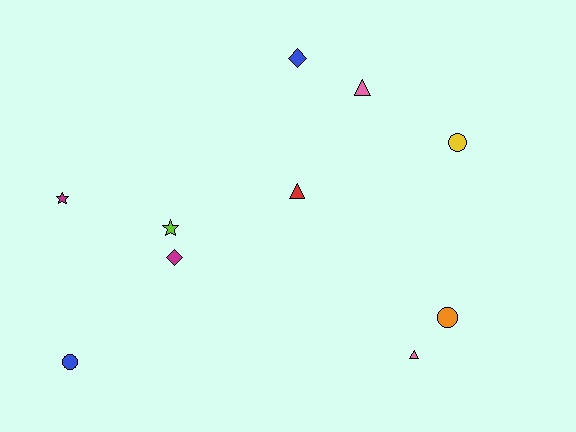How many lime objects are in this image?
There is 1 lime object.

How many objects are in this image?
There are 10 objects.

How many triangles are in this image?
There are 3 triangles.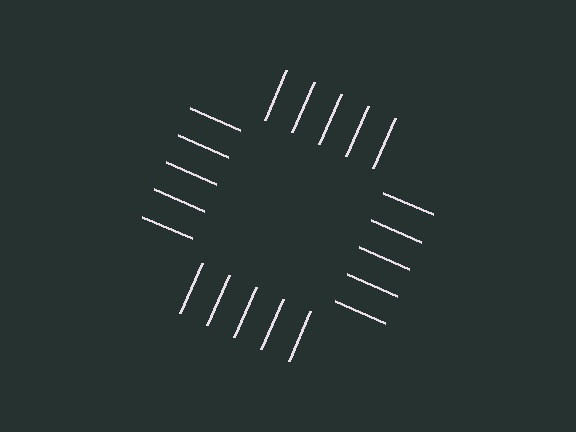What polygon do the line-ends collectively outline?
An illusory square — the line segments terminate on its edges but no continuous stroke is drawn.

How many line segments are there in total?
20 — 5 along each of the 4 edges.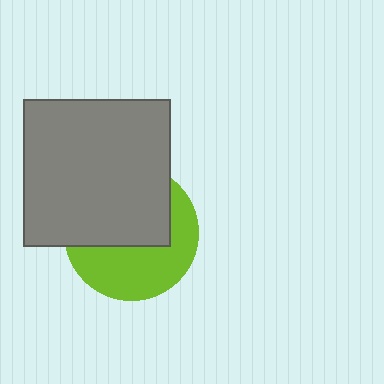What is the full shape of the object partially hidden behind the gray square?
The partially hidden object is a lime circle.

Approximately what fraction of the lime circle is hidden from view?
Roughly 53% of the lime circle is hidden behind the gray square.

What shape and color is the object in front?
The object in front is a gray square.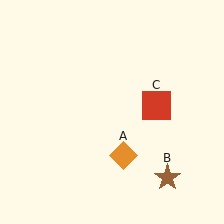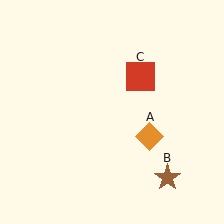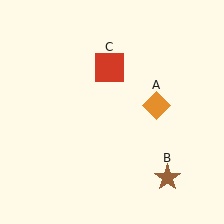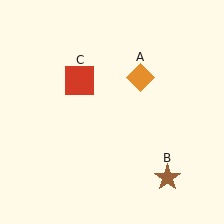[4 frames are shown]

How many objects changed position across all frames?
2 objects changed position: orange diamond (object A), red square (object C).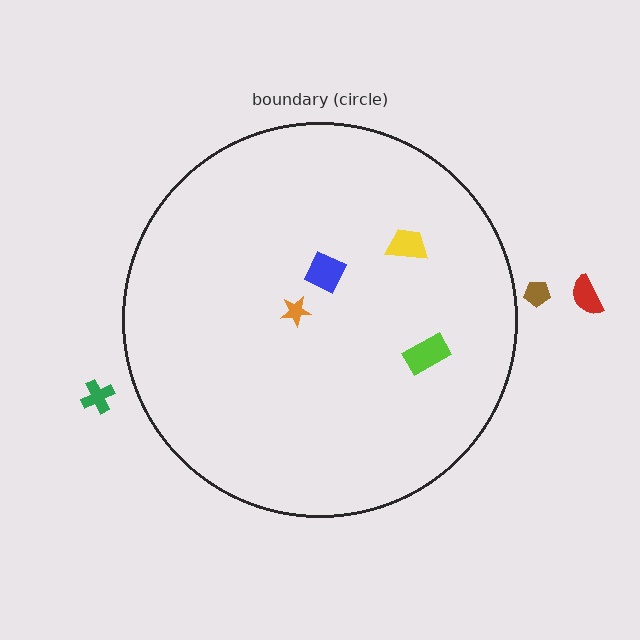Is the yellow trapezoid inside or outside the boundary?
Inside.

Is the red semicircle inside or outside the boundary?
Outside.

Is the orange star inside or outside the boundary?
Inside.